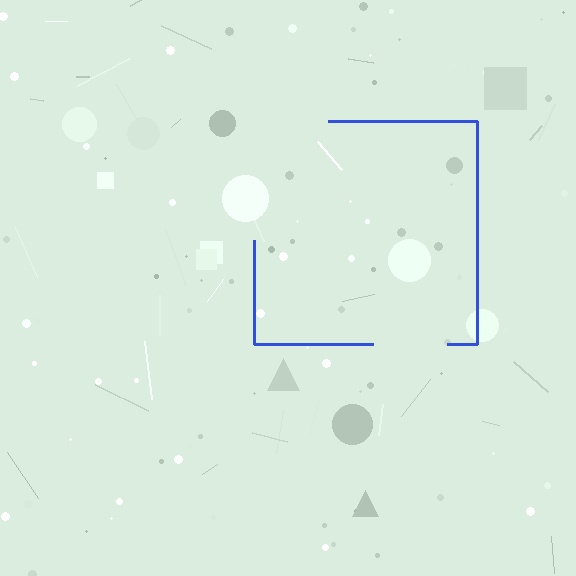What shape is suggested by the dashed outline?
The dashed outline suggests a square.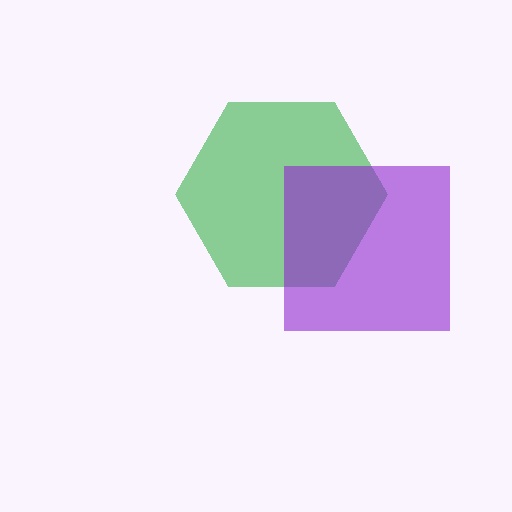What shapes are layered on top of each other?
The layered shapes are: a green hexagon, a purple square.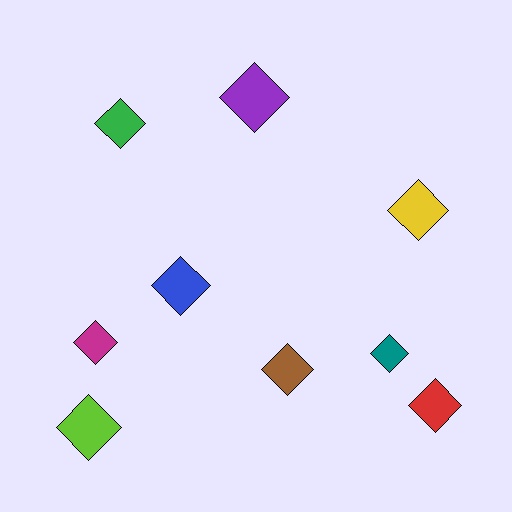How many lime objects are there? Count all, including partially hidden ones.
There is 1 lime object.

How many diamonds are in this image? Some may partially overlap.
There are 9 diamonds.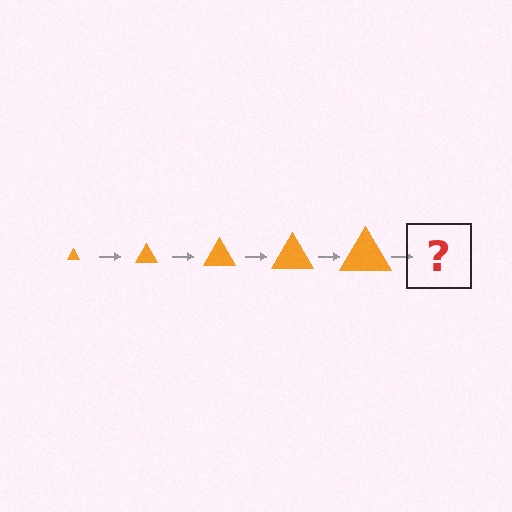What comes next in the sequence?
The next element should be an orange triangle, larger than the previous one.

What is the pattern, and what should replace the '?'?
The pattern is that the triangle gets progressively larger each step. The '?' should be an orange triangle, larger than the previous one.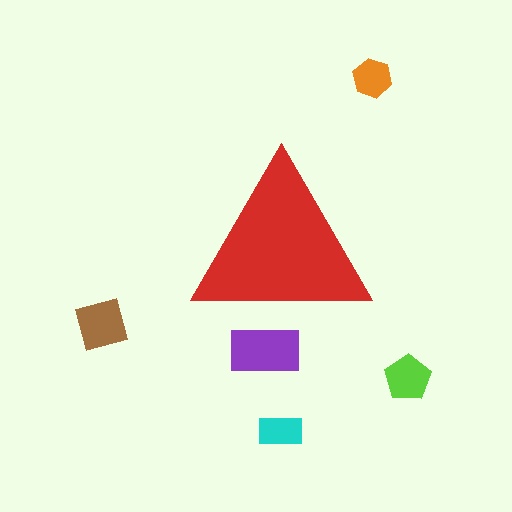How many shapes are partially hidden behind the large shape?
1 shape is partially hidden.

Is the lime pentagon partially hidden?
No, the lime pentagon is fully visible.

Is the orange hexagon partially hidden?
No, the orange hexagon is fully visible.